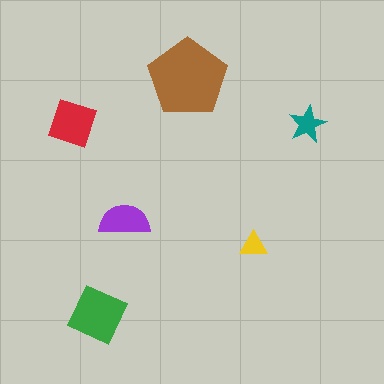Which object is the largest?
The brown pentagon.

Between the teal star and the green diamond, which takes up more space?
The green diamond.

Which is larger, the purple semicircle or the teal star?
The purple semicircle.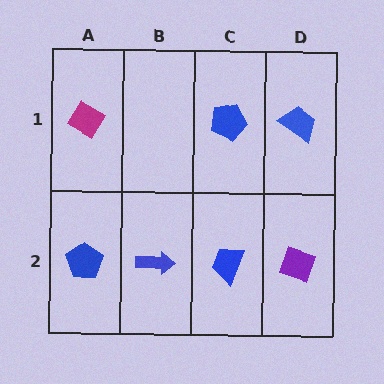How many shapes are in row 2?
4 shapes.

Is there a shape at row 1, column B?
No, that cell is empty.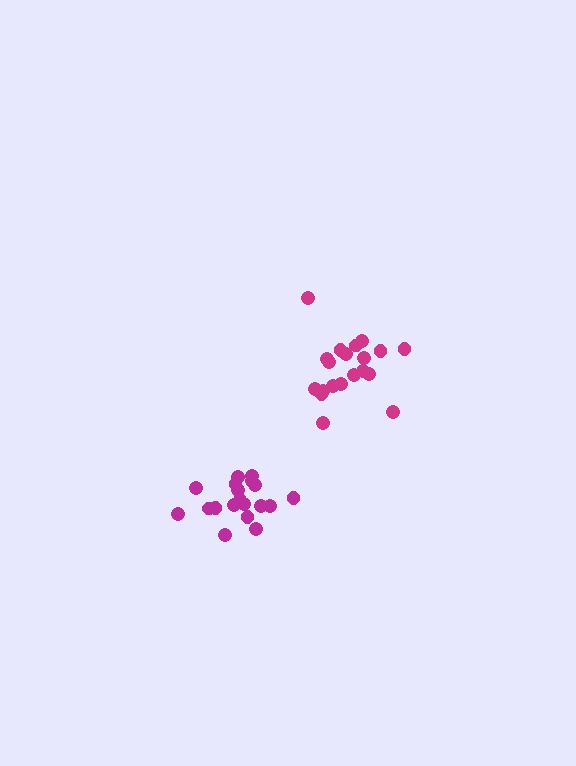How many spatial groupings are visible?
There are 2 spatial groupings.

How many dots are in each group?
Group 1: 20 dots, Group 2: 19 dots (39 total).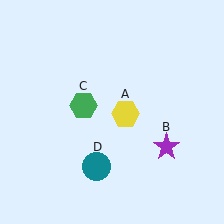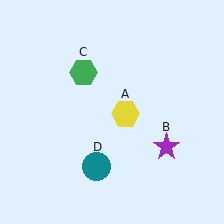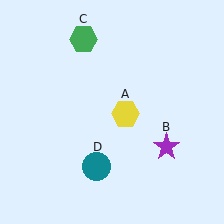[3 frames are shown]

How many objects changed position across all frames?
1 object changed position: green hexagon (object C).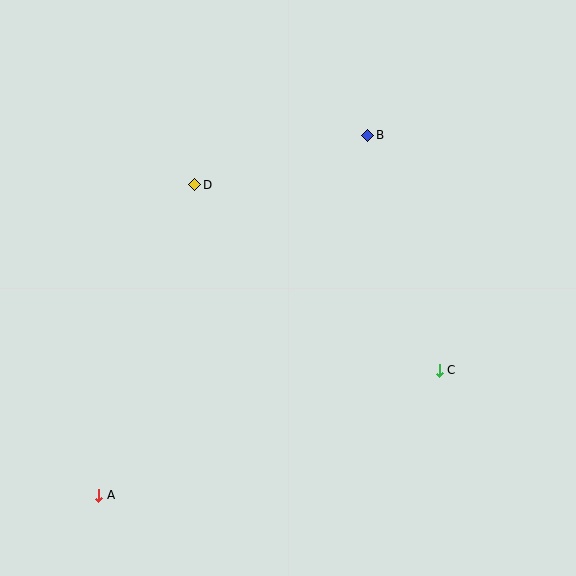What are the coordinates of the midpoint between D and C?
The midpoint between D and C is at (317, 278).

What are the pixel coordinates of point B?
Point B is at (368, 135).